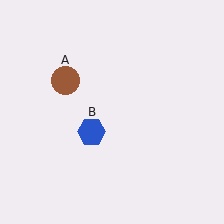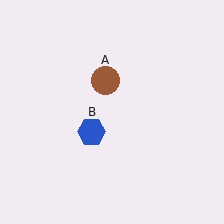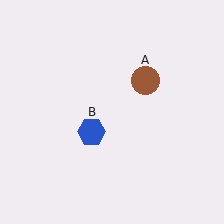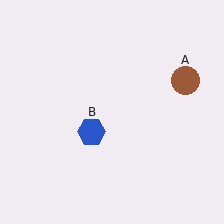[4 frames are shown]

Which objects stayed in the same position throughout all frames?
Blue hexagon (object B) remained stationary.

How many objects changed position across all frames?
1 object changed position: brown circle (object A).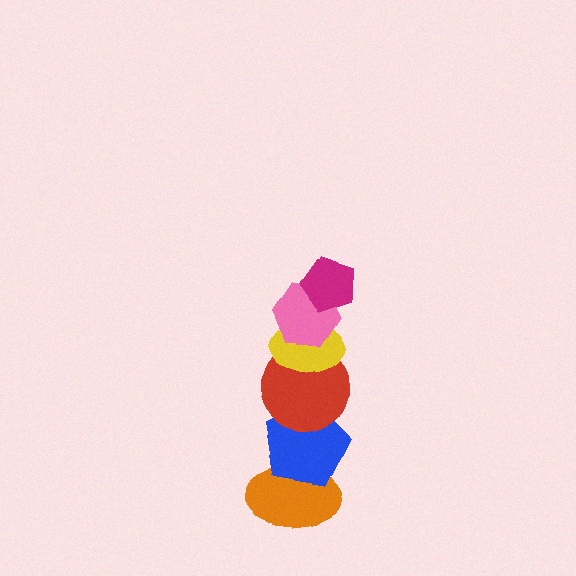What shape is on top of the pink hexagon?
The magenta pentagon is on top of the pink hexagon.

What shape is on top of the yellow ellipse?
The pink hexagon is on top of the yellow ellipse.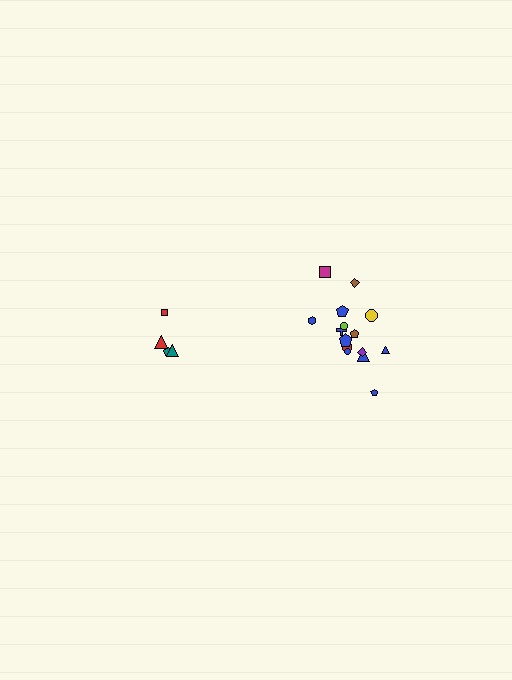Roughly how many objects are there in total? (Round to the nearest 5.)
Roughly 20 objects in total.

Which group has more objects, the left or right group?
The right group.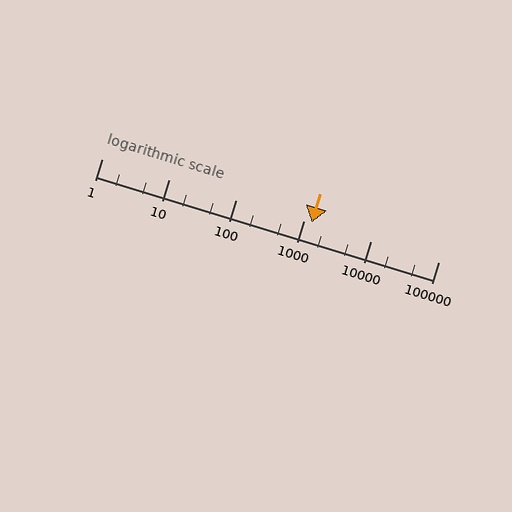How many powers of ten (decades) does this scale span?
The scale spans 5 decades, from 1 to 100000.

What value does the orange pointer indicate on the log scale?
The pointer indicates approximately 1300.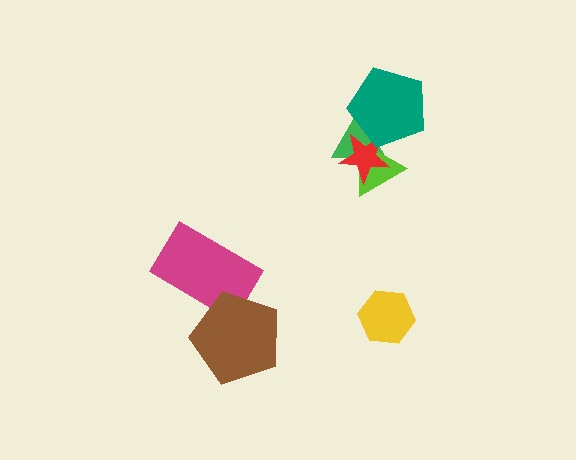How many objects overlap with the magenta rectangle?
1 object overlaps with the magenta rectangle.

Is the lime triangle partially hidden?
Yes, it is partially covered by another shape.